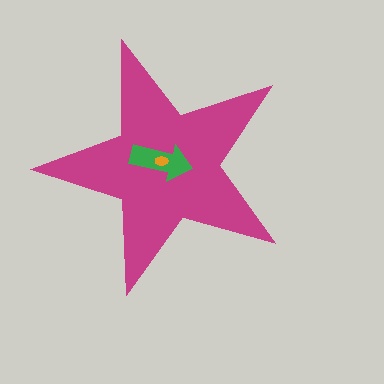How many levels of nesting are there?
3.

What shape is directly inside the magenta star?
The green arrow.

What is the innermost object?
The orange ellipse.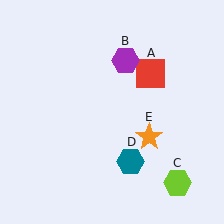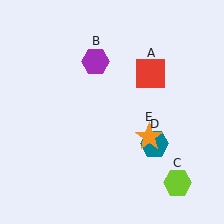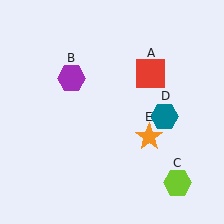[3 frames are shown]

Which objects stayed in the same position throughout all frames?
Red square (object A) and lime hexagon (object C) and orange star (object E) remained stationary.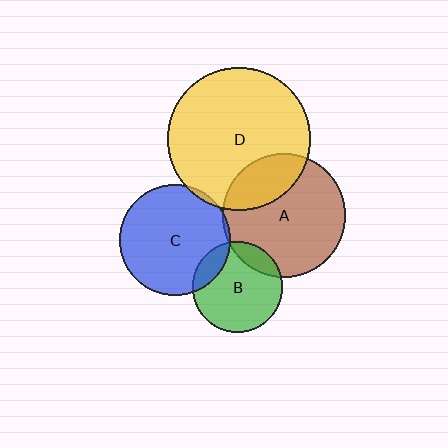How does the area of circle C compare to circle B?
Approximately 1.5 times.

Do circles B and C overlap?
Yes.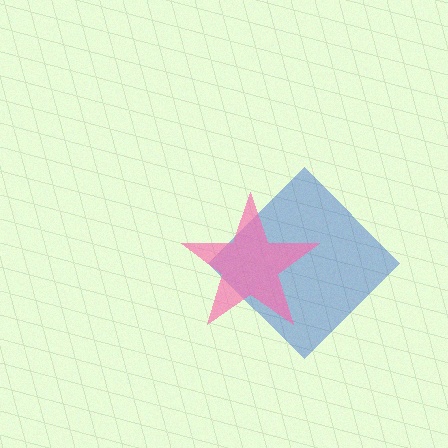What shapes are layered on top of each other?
The layered shapes are: a blue diamond, a pink star.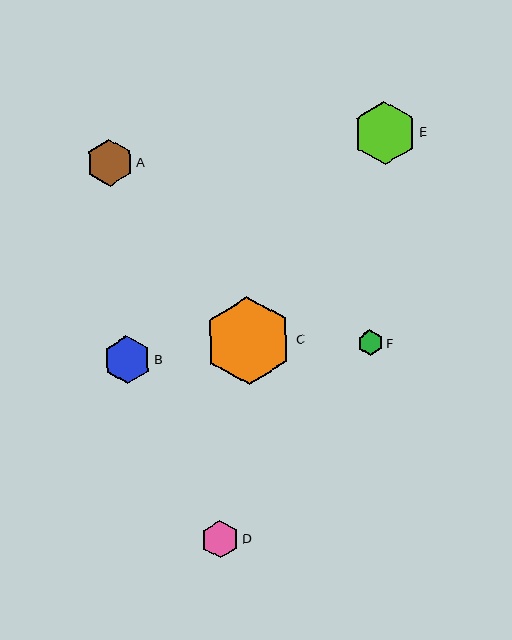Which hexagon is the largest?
Hexagon C is the largest with a size of approximately 88 pixels.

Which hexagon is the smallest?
Hexagon F is the smallest with a size of approximately 26 pixels.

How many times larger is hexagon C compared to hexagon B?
Hexagon C is approximately 1.8 times the size of hexagon B.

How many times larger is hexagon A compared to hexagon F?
Hexagon A is approximately 1.8 times the size of hexagon F.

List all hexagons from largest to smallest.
From largest to smallest: C, E, B, A, D, F.